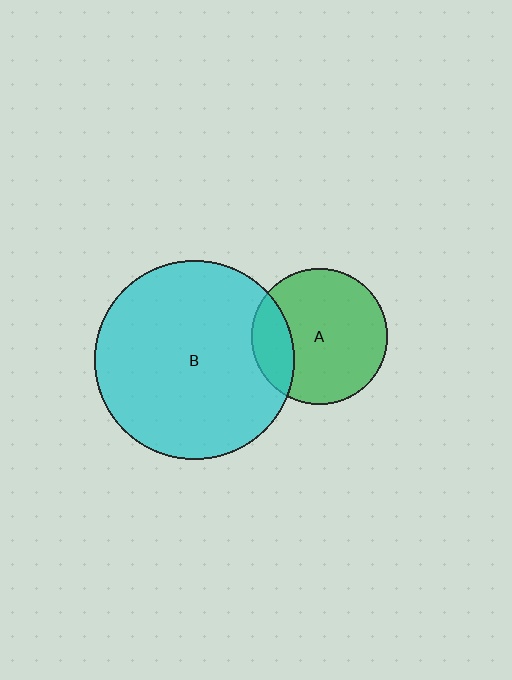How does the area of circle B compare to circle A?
Approximately 2.1 times.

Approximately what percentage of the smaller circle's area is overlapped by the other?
Approximately 20%.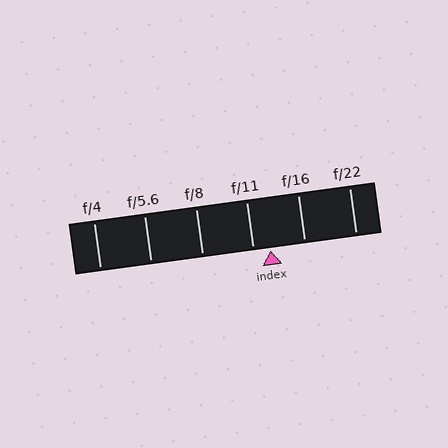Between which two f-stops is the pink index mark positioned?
The index mark is between f/11 and f/16.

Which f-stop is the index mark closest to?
The index mark is closest to f/11.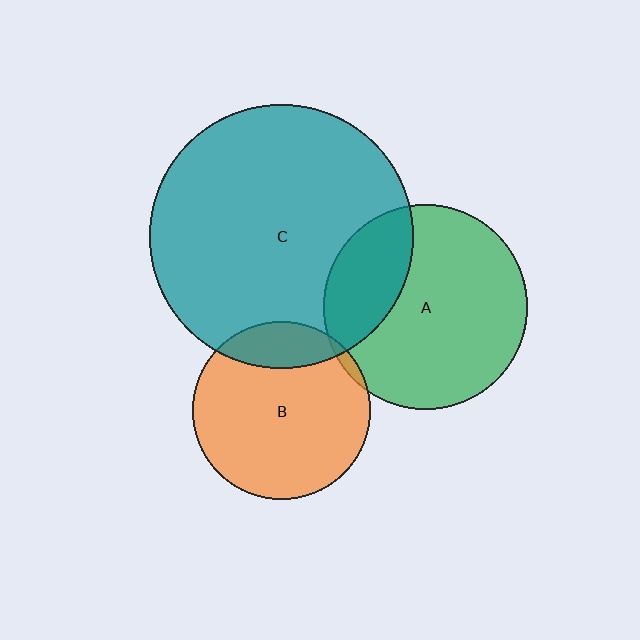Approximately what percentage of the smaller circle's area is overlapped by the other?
Approximately 5%.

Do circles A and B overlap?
Yes.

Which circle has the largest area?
Circle C (teal).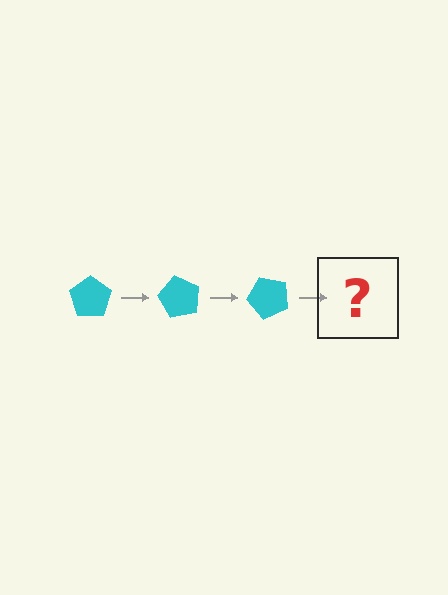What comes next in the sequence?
The next element should be a cyan pentagon rotated 180 degrees.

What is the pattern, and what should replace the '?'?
The pattern is that the pentagon rotates 60 degrees each step. The '?' should be a cyan pentagon rotated 180 degrees.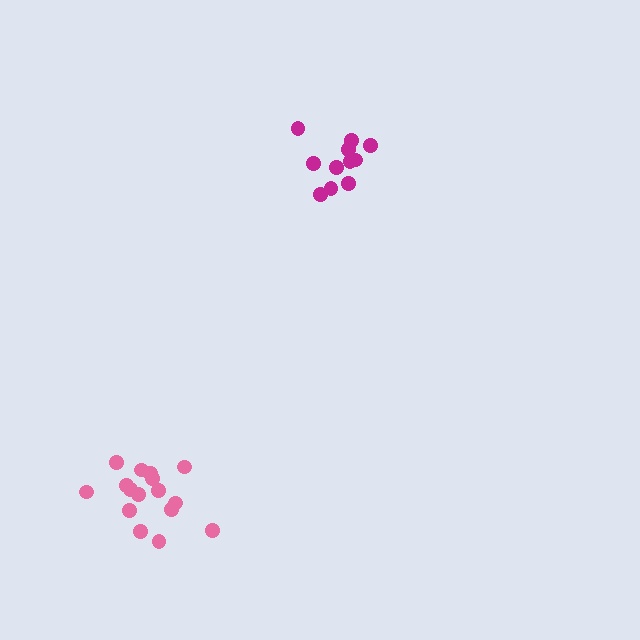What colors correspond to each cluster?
The clusters are colored: magenta, pink.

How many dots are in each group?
Group 1: 11 dots, Group 2: 16 dots (27 total).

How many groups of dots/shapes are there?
There are 2 groups.